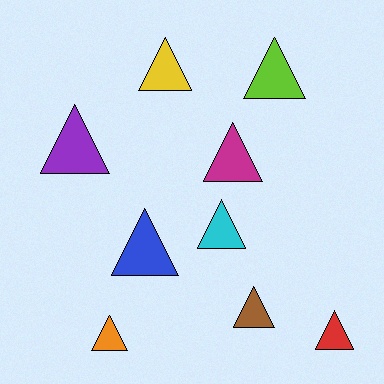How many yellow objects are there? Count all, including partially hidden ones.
There is 1 yellow object.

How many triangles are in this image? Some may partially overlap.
There are 9 triangles.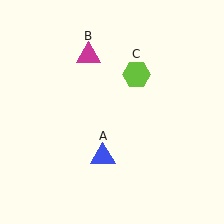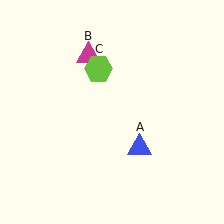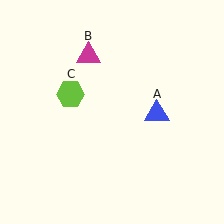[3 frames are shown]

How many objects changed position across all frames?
2 objects changed position: blue triangle (object A), lime hexagon (object C).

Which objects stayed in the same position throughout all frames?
Magenta triangle (object B) remained stationary.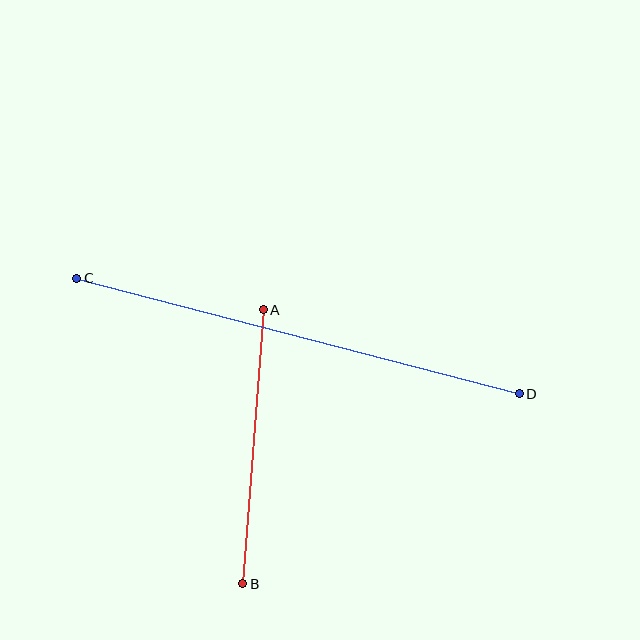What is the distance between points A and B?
The distance is approximately 275 pixels.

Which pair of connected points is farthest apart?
Points C and D are farthest apart.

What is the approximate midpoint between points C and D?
The midpoint is at approximately (298, 336) pixels.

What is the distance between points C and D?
The distance is approximately 457 pixels.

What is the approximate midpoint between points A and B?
The midpoint is at approximately (253, 447) pixels.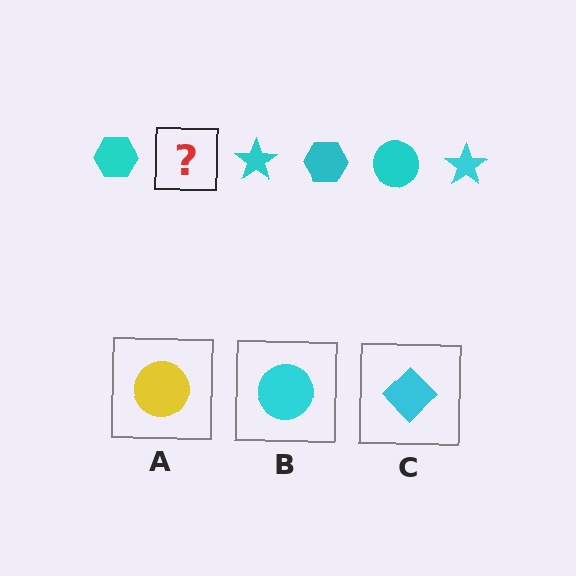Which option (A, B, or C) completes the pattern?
B.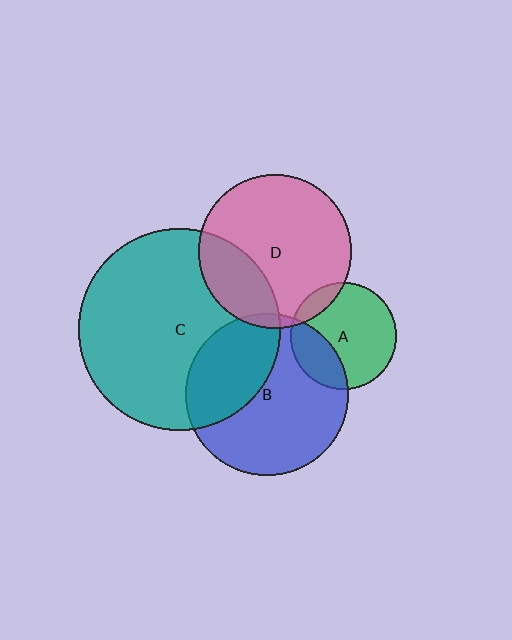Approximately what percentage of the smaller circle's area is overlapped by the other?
Approximately 5%.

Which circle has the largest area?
Circle C (teal).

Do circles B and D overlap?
Yes.